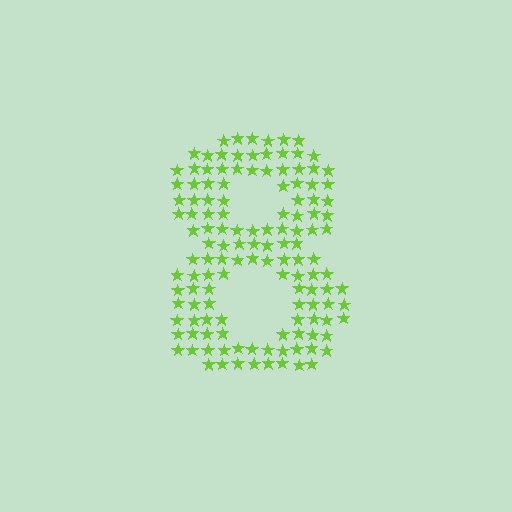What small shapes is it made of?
It is made of small stars.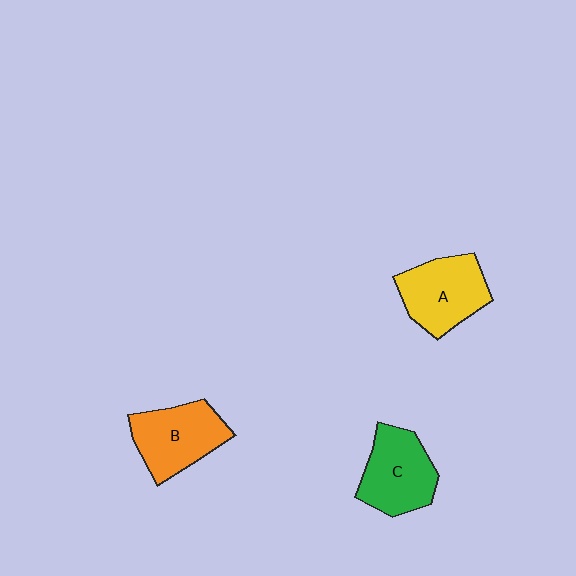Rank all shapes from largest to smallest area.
From largest to smallest: A (yellow), B (orange), C (green).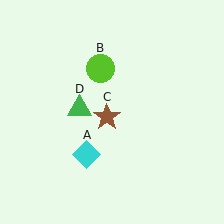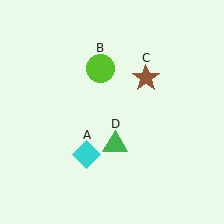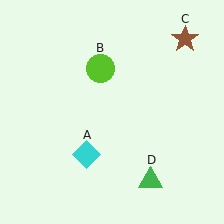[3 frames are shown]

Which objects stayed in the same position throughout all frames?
Cyan diamond (object A) and lime circle (object B) remained stationary.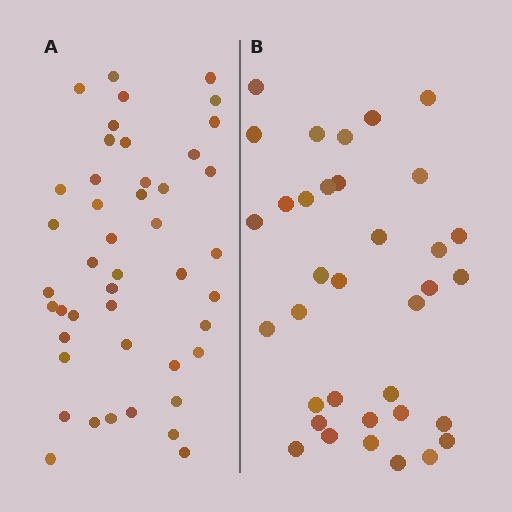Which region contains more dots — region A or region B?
Region A (the left region) has more dots.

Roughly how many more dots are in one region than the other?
Region A has roughly 10 or so more dots than region B.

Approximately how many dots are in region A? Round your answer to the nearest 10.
About 40 dots. (The exact count is 45, which rounds to 40.)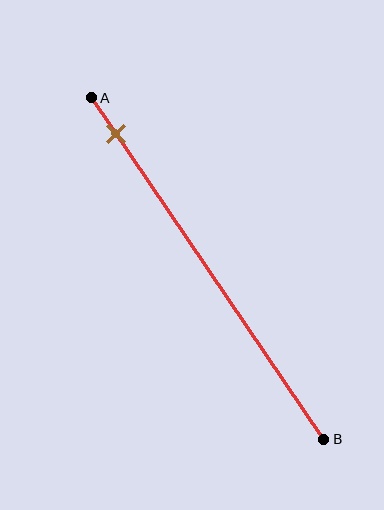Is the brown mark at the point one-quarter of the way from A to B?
No, the mark is at about 10% from A, not at the 25% one-quarter point.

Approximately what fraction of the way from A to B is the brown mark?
The brown mark is approximately 10% of the way from A to B.